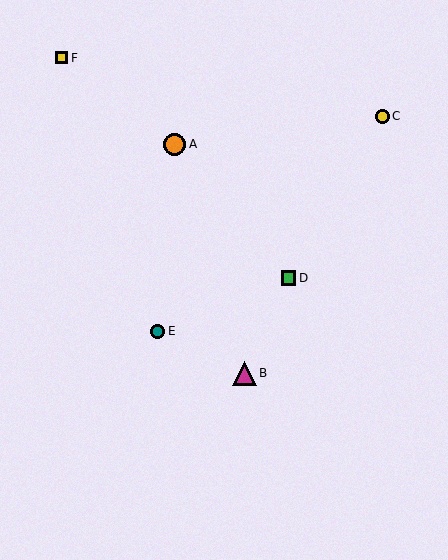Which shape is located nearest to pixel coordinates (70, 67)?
The yellow square (labeled F) at (62, 58) is nearest to that location.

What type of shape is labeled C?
Shape C is a yellow circle.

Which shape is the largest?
The magenta triangle (labeled B) is the largest.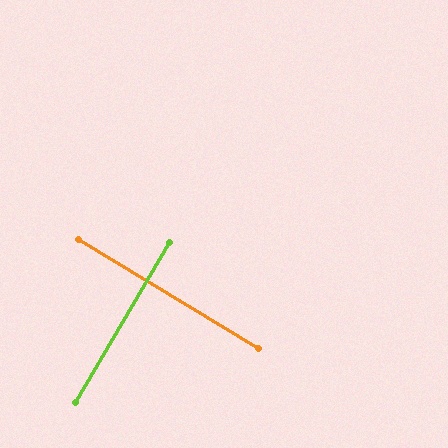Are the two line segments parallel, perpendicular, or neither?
Perpendicular — they meet at approximately 89°.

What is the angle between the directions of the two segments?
Approximately 89 degrees.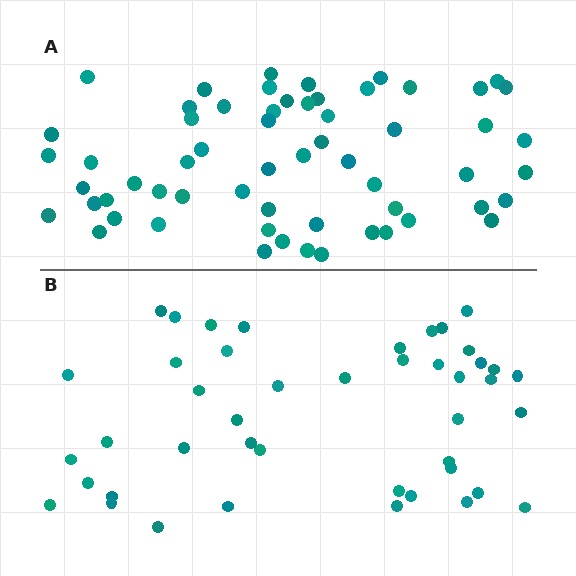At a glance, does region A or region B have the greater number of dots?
Region A (the top region) has more dots.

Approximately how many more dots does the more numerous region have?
Region A has approximately 15 more dots than region B.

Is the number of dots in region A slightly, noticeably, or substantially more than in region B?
Region A has noticeably more, but not dramatically so. The ratio is roughly 1.4 to 1.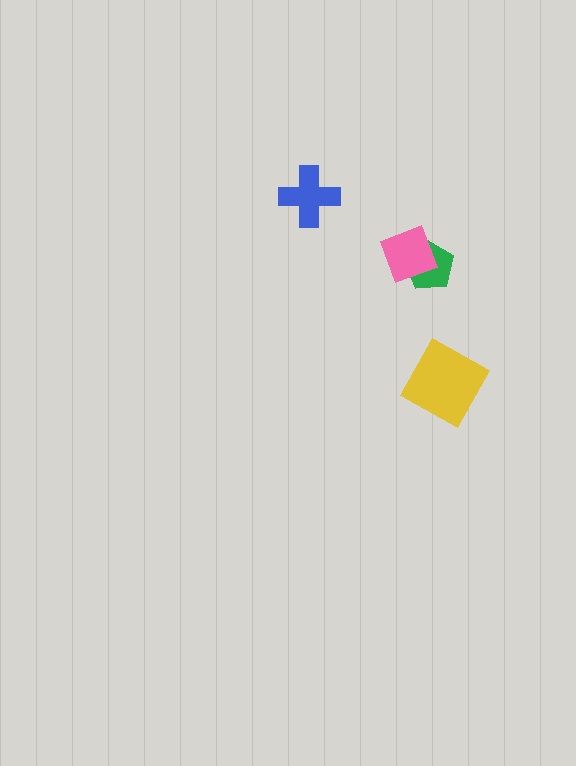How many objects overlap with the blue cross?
0 objects overlap with the blue cross.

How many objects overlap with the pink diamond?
1 object overlaps with the pink diamond.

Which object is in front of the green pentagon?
The pink diamond is in front of the green pentagon.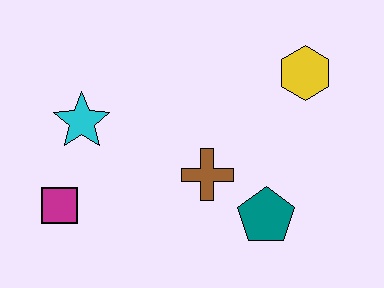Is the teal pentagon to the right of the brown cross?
Yes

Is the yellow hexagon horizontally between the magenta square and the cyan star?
No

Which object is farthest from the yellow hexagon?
The magenta square is farthest from the yellow hexagon.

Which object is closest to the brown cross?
The teal pentagon is closest to the brown cross.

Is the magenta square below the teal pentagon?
No